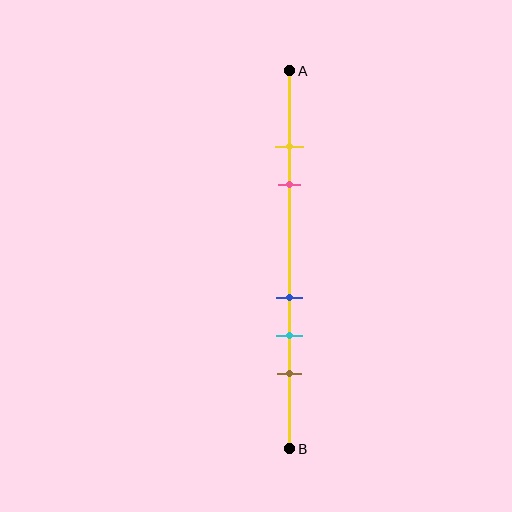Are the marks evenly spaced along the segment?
No, the marks are not evenly spaced.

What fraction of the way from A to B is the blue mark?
The blue mark is approximately 60% (0.6) of the way from A to B.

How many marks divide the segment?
There are 5 marks dividing the segment.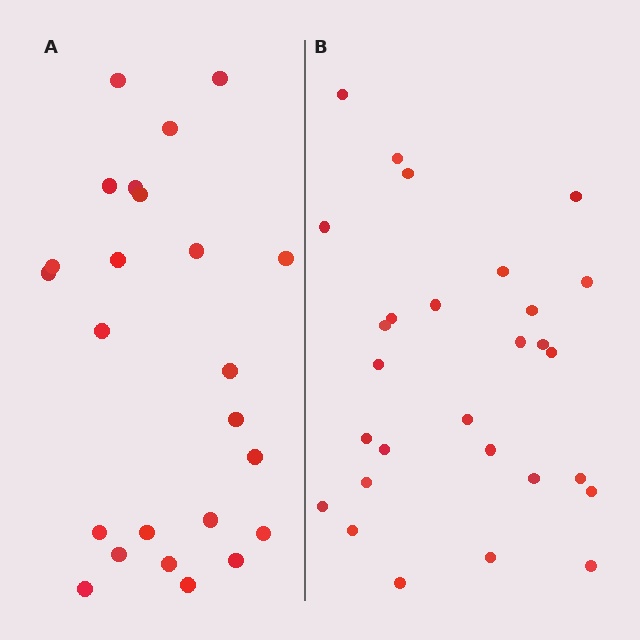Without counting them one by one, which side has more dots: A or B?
Region B (the right region) has more dots.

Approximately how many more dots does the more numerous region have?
Region B has about 4 more dots than region A.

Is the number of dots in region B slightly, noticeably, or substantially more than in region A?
Region B has only slightly more — the two regions are fairly close. The ratio is roughly 1.2 to 1.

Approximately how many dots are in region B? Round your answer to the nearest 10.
About 30 dots. (The exact count is 28, which rounds to 30.)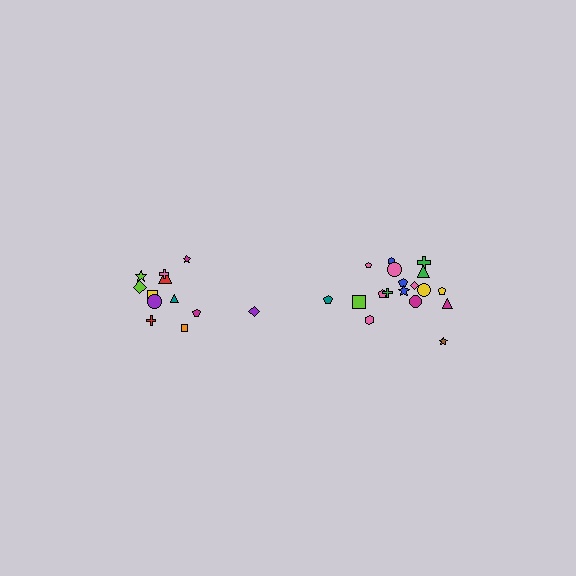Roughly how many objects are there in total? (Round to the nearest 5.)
Roughly 30 objects in total.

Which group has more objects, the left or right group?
The right group.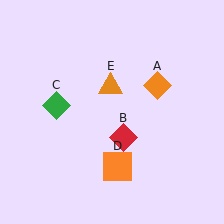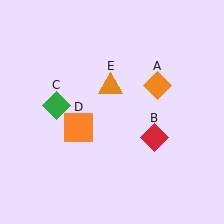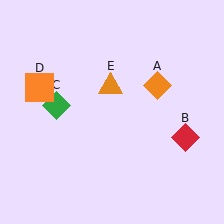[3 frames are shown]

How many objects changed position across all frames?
2 objects changed position: red diamond (object B), orange square (object D).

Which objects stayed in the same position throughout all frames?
Orange diamond (object A) and green diamond (object C) and orange triangle (object E) remained stationary.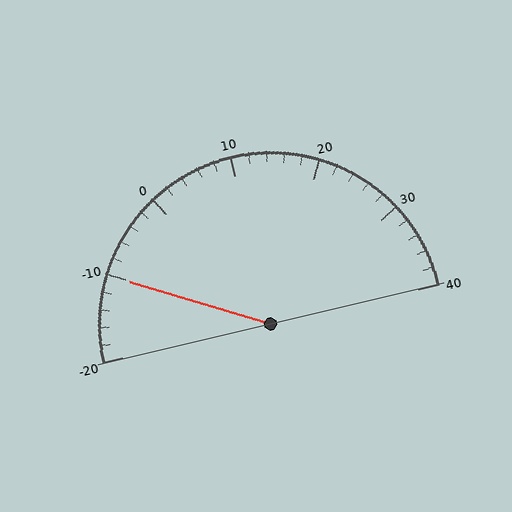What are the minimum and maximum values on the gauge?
The gauge ranges from -20 to 40.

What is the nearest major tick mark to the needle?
The nearest major tick mark is -10.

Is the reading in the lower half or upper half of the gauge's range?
The reading is in the lower half of the range (-20 to 40).